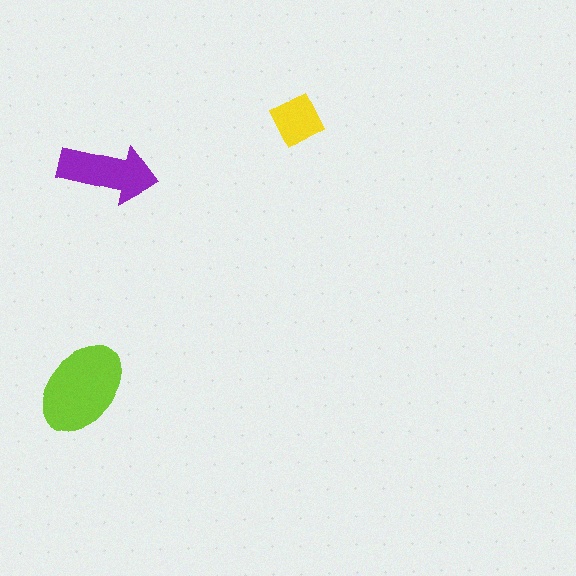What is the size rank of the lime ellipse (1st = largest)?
1st.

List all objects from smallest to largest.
The yellow diamond, the purple arrow, the lime ellipse.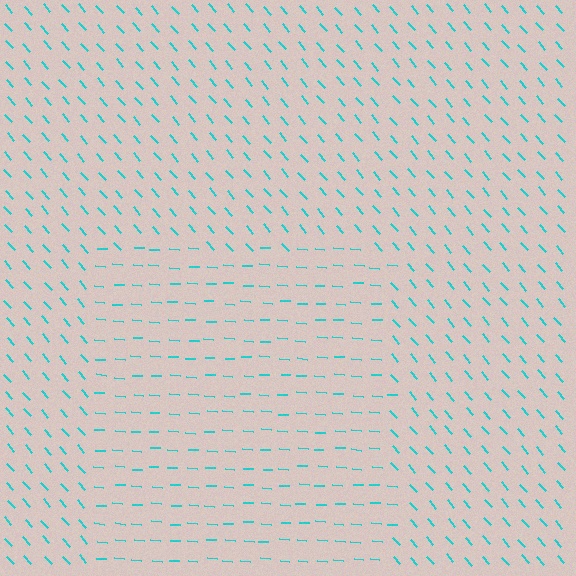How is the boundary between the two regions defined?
The boundary is defined purely by a change in line orientation (approximately 45 degrees difference). All lines are the same color and thickness.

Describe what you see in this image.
The image is filled with small cyan line segments. A rectangle region in the image has lines oriented differently from the surrounding lines, creating a visible texture boundary.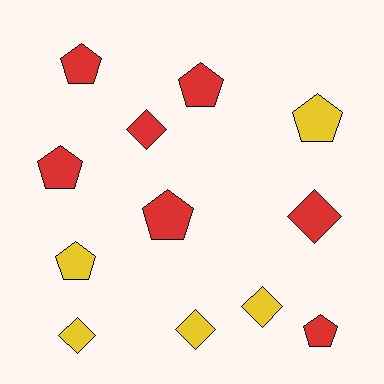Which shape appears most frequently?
Pentagon, with 7 objects.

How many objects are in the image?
There are 12 objects.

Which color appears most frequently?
Red, with 7 objects.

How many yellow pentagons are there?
There are 2 yellow pentagons.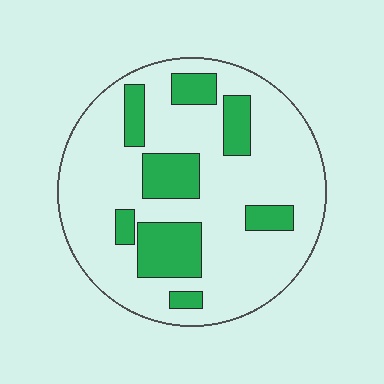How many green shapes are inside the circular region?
8.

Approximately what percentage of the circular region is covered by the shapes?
Approximately 25%.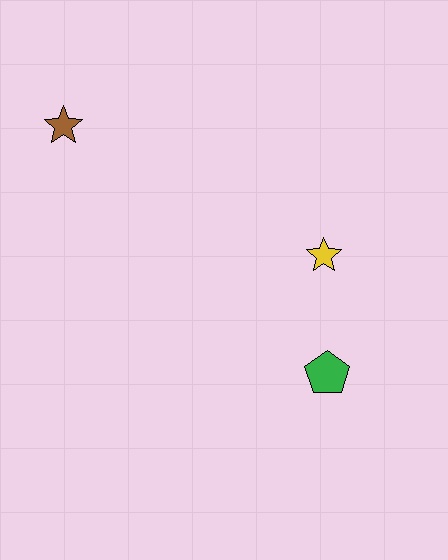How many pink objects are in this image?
There are no pink objects.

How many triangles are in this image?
There are no triangles.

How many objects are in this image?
There are 3 objects.